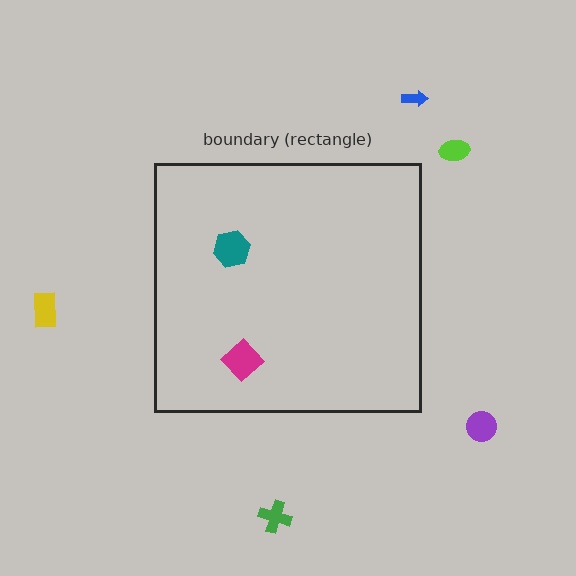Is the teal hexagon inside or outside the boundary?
Inside.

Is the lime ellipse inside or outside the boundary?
Outside.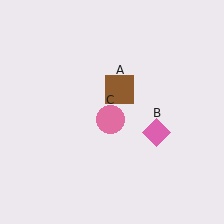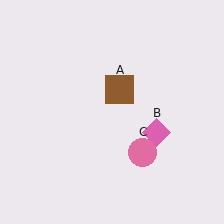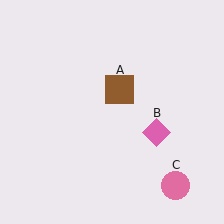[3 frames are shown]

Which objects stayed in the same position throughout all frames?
Brown square (object A) and pink diamond (object B) remained stationary.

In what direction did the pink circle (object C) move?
The pink circle (object C) moved down and to the right.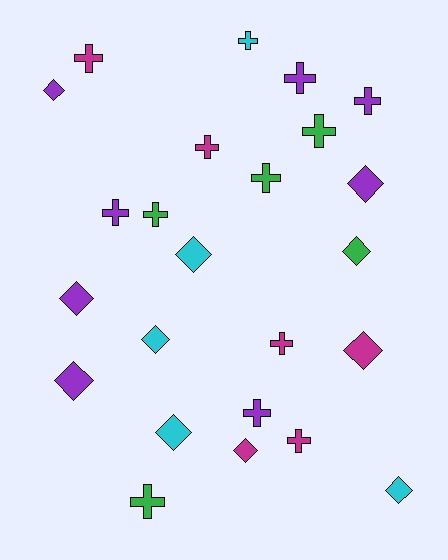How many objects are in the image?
There are 24 objects.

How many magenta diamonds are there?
There are 2 magenta diamonds.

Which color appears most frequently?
Purple, with 8 objects.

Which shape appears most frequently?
Cross, with 13 objects.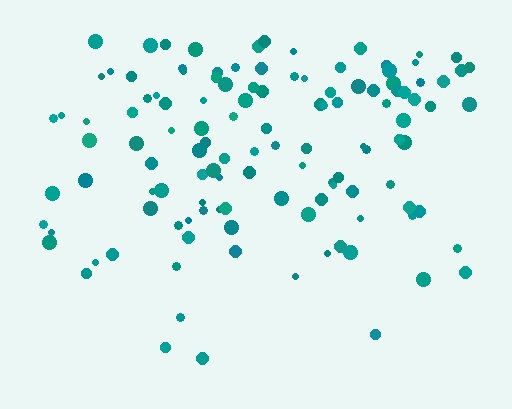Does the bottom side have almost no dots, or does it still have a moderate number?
Still a moderate number, just noticeably fewer than the top.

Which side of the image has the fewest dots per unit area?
The bottom.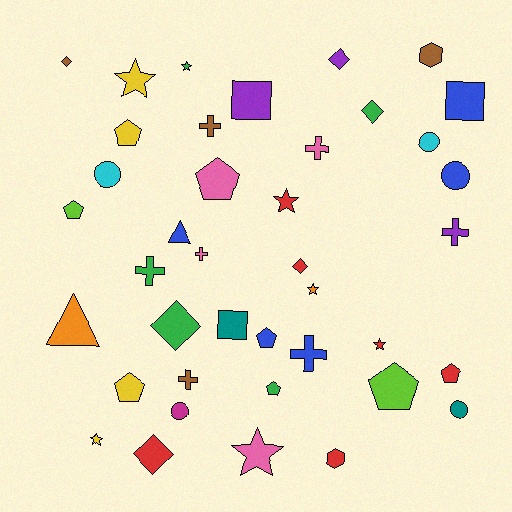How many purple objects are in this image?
There are 3 purple objects.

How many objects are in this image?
There are 40 objects.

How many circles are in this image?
There are 5 circles.